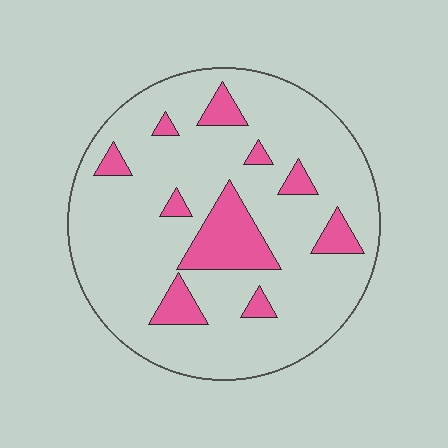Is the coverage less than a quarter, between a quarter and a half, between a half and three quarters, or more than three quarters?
Less than a quarter.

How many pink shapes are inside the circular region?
10.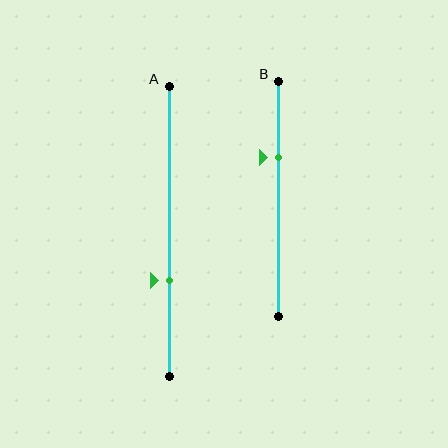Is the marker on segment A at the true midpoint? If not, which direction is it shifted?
No, the marker on segment A is shifted downward by about 17% of the segment length.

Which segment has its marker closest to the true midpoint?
Segment A has its marker closest to the true midpoint.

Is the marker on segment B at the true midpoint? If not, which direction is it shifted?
No, the marker on segment B is shifted upward by about 17% of the segment length.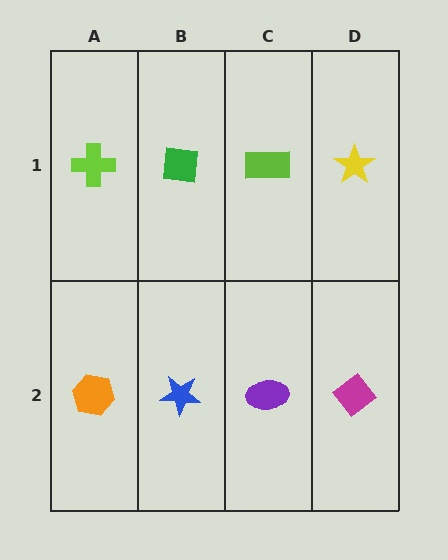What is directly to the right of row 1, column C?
A yellow star.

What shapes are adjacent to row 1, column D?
A magenta diamond (row 2, column D), a lime rectangle (row 1, column C).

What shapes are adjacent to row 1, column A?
An orange hexagon (row 2, column A), a green square (row 1, column B).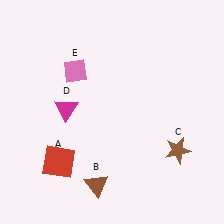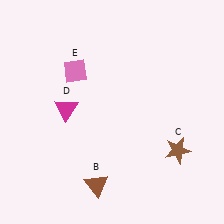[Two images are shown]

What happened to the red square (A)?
The red square (A) was removed in Image 2. It was in the bottom-left area of Image 1.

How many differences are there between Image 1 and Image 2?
There is 1 difference between the two images.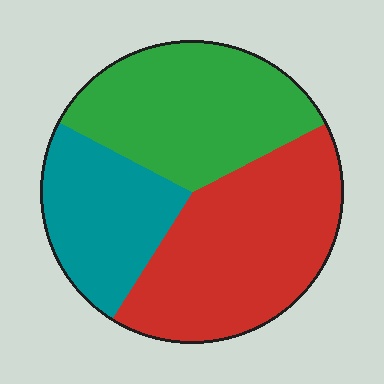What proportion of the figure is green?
Green covers 35% of the figure.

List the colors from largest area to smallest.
From largest to smallest: red, green, teal.